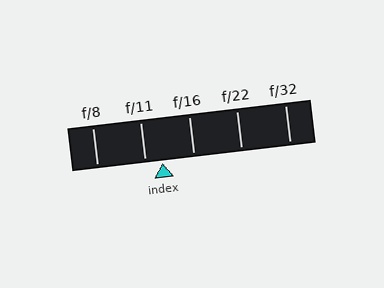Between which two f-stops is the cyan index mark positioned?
The index mark is between f/11 and f/16.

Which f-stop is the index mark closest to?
The index mark is closest to f/11.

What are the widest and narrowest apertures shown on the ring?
The widest aperture shown is f/8 and the narrowest is f/32.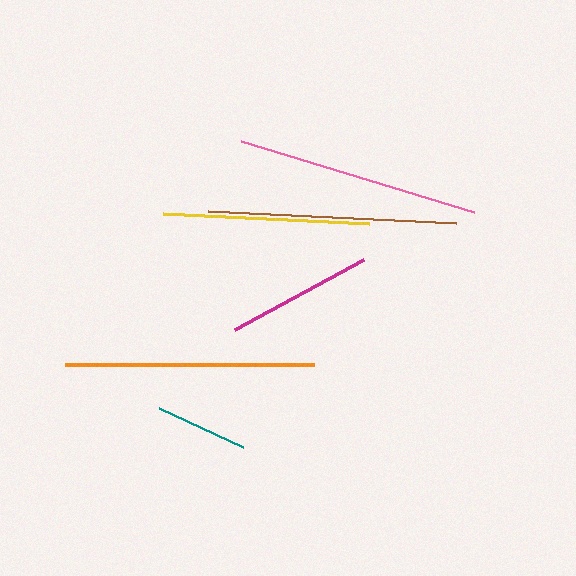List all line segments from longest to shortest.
From longest to shortest: orange, brown, pink, yellow, magenta, teal.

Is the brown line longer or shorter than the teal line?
The brown line is longer than the teal line.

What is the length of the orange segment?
The orange segment is approximately 249 pixels long.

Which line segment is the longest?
The orange line is the longest at approximately 249 pixels.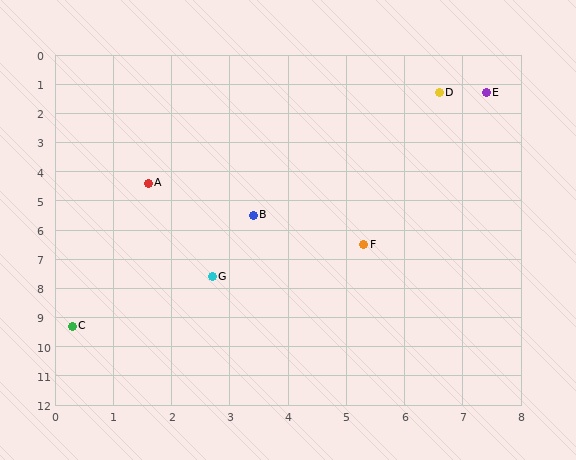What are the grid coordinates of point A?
Point A is at approximately (1.6, 4.4).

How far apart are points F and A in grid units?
Points F and A are about 4.3 grid units apart.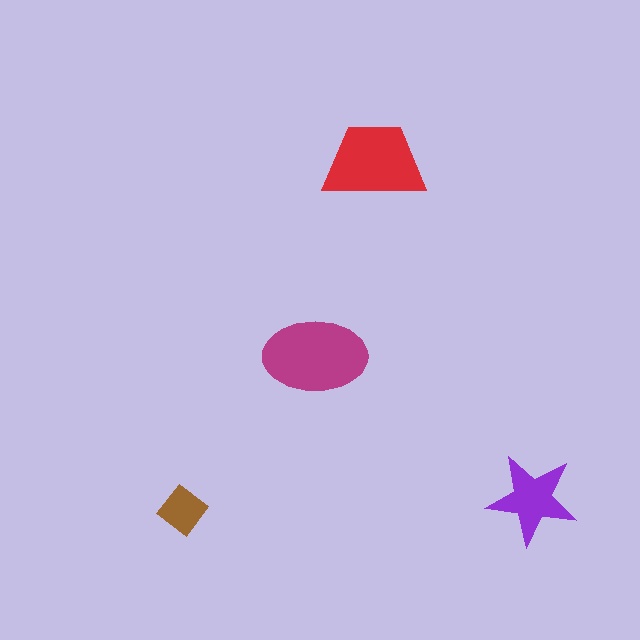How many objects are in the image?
There are 4 objects in the image.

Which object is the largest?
The magenta ellipse.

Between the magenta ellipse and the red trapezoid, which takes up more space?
The magenta ellipse.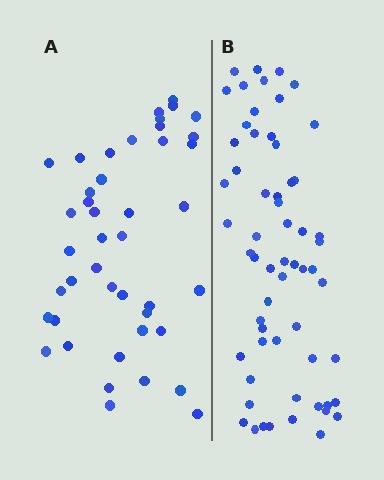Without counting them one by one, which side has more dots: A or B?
Region B (the right region) has more dots.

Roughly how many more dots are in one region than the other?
Region B has approximately 15 more dots than region A.